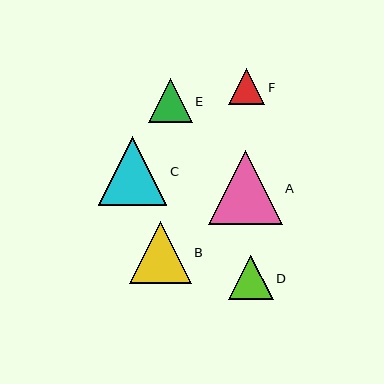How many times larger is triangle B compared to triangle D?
Triangle B is approximately 1.4 times the size of triangle D.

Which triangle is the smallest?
Triangle F is the smallest with a size of approximately 36 pixels.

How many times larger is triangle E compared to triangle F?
Triangle E is approximately 1.2 times the size of triangle F.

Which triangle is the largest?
Triangle A is the largest with a size of approximately 74 pixels.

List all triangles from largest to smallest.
From largest to smallest: A, C, B, D, E, F.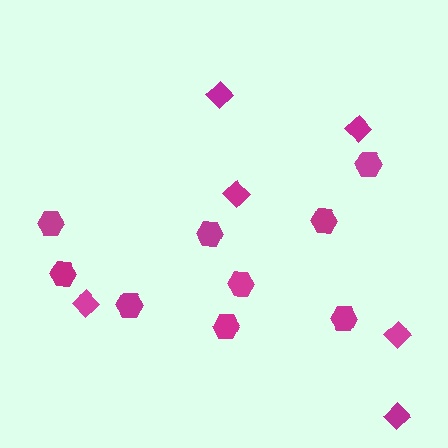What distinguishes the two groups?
There are 2 groups: one group of hexagons (9) and one group of diamonds (6).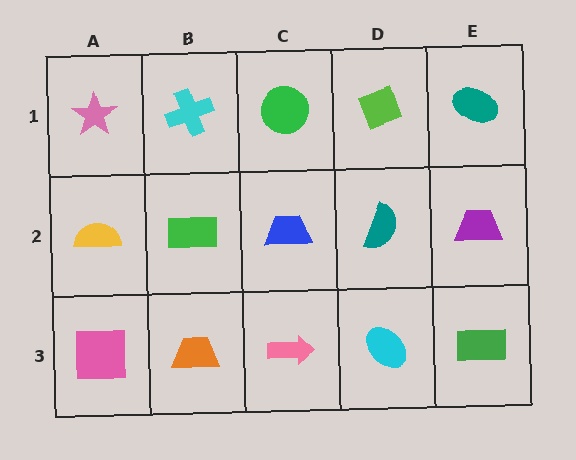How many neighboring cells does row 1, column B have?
3.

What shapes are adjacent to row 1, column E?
A purple trapezoid (row 2, column E), a lime diamond (row 1, column D).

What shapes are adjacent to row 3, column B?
A green rectangle (row 2, column B), a pink square (row 3, column A), a pink arrow (row 3, column C).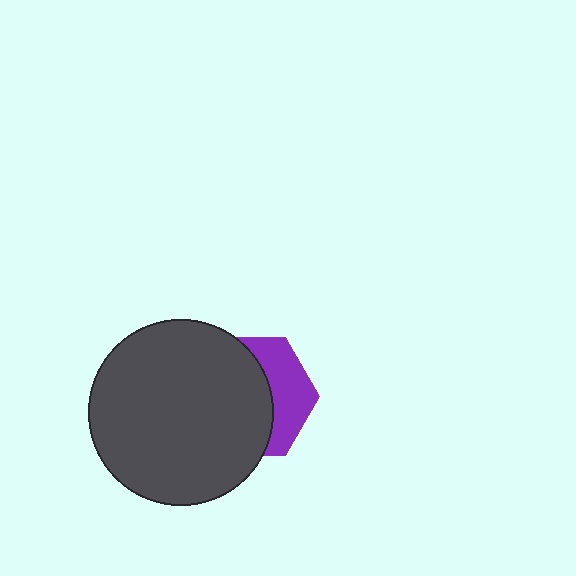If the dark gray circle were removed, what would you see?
You would see the complete purple hexagon.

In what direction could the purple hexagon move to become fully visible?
The purple hexagon could move right. That would shift it out from behind the dark gray circle entirely.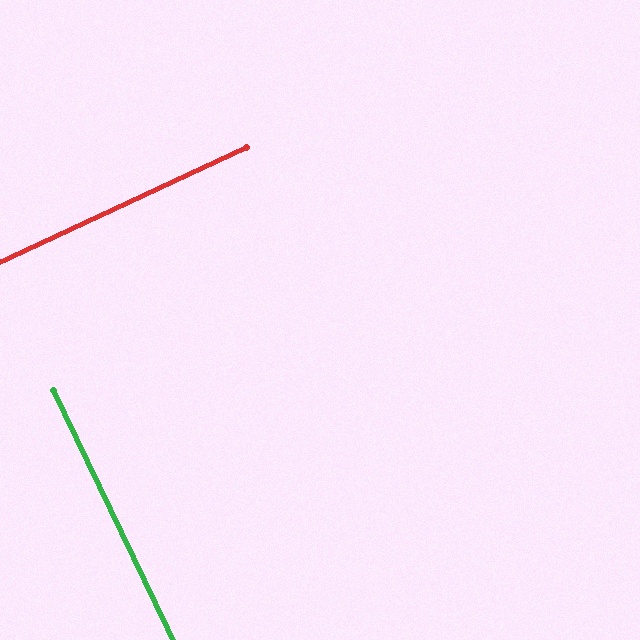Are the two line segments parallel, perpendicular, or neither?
Perpendicular — they meet at approximately 89°.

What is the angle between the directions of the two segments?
Approximately 89 degrees.